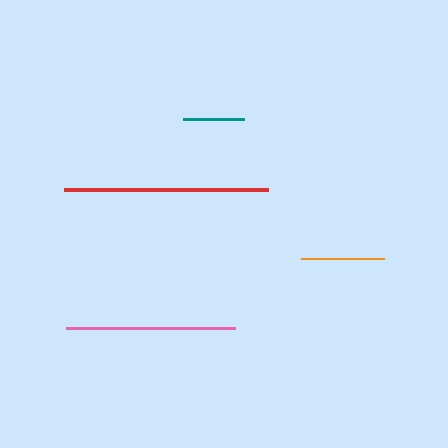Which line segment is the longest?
The red line is the longest at approximately 203 pixels.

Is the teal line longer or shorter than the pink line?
The pink line is longer than the teal line.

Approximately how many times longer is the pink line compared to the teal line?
The pink line is approximately 2.7 times the length of the teal line.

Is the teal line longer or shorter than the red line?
The red line is longer than the teal line.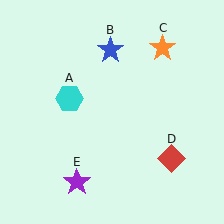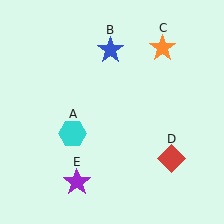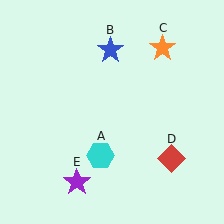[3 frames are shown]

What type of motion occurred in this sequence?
The cyan hexagon (object A) rotated counterclockwise around the center of the scene.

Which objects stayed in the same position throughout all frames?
Blue star (object B) and orange star (object C) and red diamond (object D) and purple star (object E) remained stationary.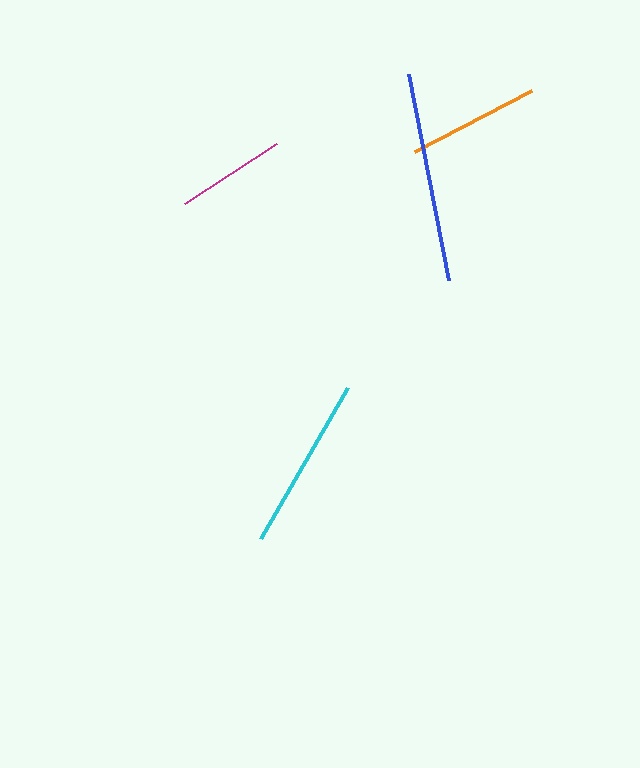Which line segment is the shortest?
The magenta line is the shortest at approximately 110 pixels.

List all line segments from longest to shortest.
From longest to shortest: blue, cyan, orange, magenta.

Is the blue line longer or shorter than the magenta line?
The blue line is longer than the magenta line.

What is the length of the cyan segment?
The cyan segment is approximately 175 pixels long.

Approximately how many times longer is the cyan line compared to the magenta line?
The cyan line is approximately 1.6 times the length of the magenta line.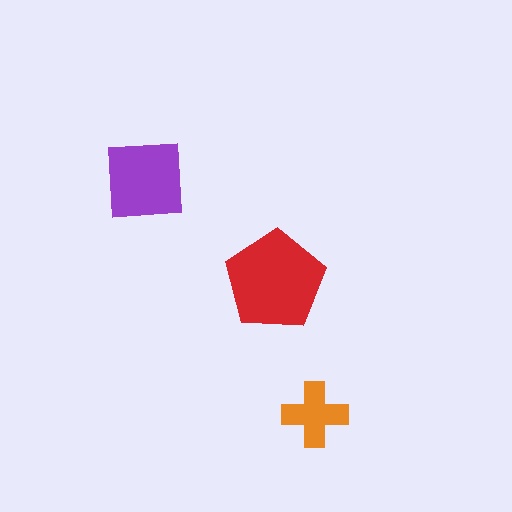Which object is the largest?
The red pentagon.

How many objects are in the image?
There are 3 objects in the image.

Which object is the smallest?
The orange cross.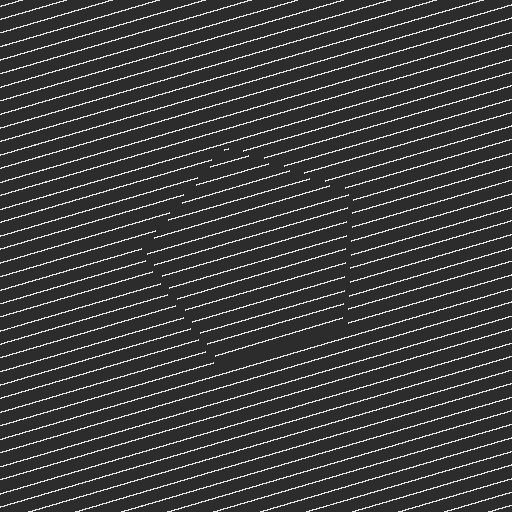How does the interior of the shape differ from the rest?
The interior of the shape contains the same grating, shifted by half a period — the contour is defined by the phase discontinuity where line-ends from the inner and outer gratings abut.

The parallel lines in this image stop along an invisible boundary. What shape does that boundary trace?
An illusory pentagon. The interior of the shape contains the same grating, shifted by half a period — the contour is defined by the phase discontinuity where line-ends from the inner and outer gratings abut.